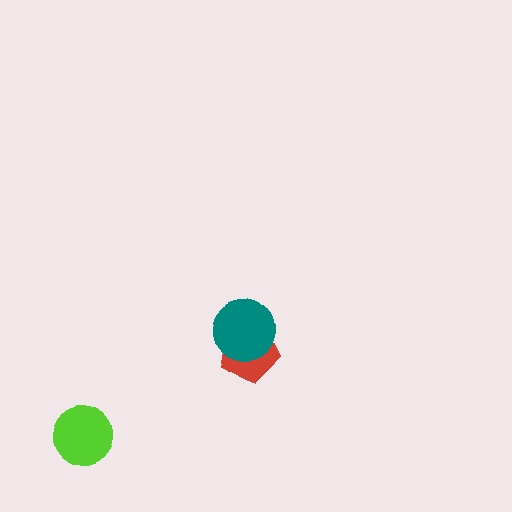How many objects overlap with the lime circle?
0 objects overlap with the lime circle.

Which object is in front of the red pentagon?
The teal circle is in front of the red pentagon.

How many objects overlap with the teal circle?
1 object overlaps with the teal circle.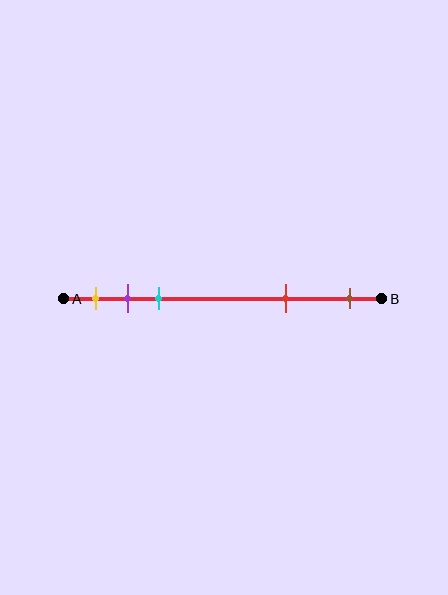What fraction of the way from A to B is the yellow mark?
The yellow mark is approximately 10% (0.1) of the way from A to B.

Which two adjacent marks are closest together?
The purple and cyan marks are the closest adjacent pair.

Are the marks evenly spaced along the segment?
No, the marks are not evenly spaced.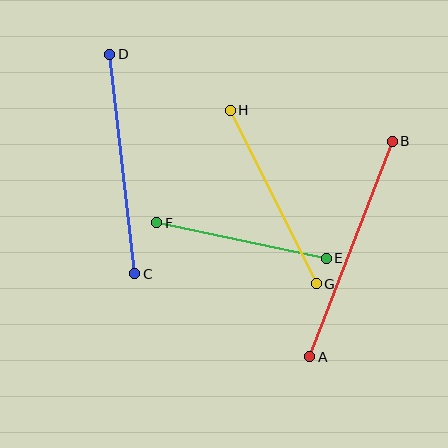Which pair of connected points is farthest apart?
Points A and B are farthest apart.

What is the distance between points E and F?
The distance is approximately 173 pixels.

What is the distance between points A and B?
The distance is approximately 231 pixels.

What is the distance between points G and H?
The distance is approximately 194 pixels.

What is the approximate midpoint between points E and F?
The midpoint is at approximately (242, 240) pixels.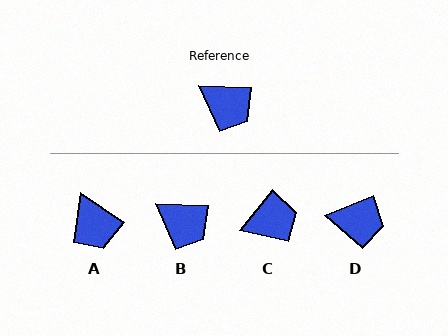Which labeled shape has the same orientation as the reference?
B.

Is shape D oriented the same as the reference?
No, it is off by about 26 degrees.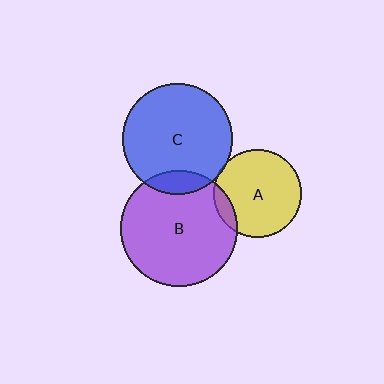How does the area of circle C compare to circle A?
Approximately 1.6 times.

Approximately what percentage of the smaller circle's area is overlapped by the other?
Approximately 5%.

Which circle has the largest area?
Circle B (purple).